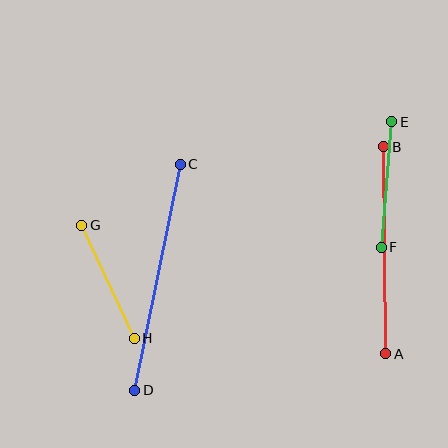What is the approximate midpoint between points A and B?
The midpoint is at approximately (385, 250) pixels.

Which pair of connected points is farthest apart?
Points C and D are farthest apart.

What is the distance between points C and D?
The distance is approximately 230 pixels.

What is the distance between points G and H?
The distance is approximately 125 pixels.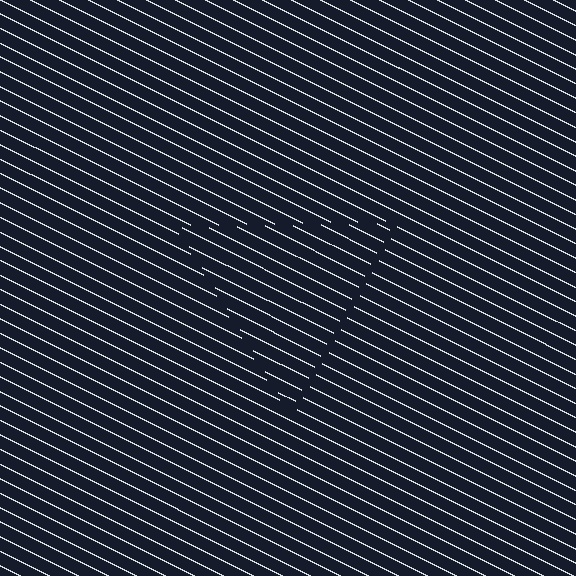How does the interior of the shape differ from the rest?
The interior of the shape contains the same grating, shifted by half a period — the contour is defined by the phase discontinuity where line-ends from the inner and outer gratings abut.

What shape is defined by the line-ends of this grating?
An illusory triangle. The interior of the shape contains the same grating, shifted by half a period — the contour is defined by the phase discontinuity where line-ends from the inner and outer gratings abut.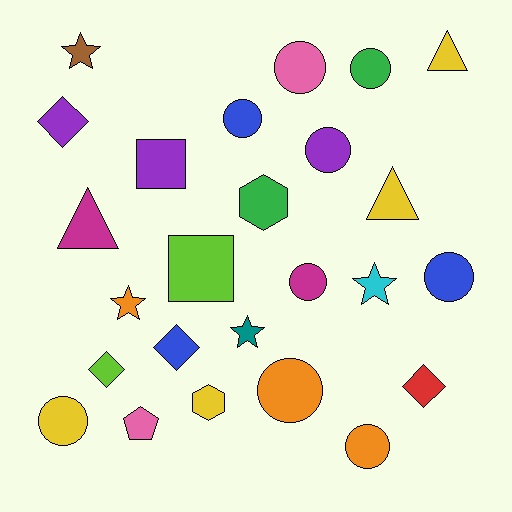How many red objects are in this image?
There is 1 red object.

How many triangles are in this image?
There are 3 triangles.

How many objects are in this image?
There are 25 objects.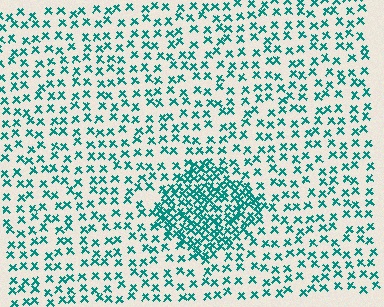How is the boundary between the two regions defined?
The boundary is defined by a change in element density (approximately 2.5x ratio). All elements are the same color, size, and shape.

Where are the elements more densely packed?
The elements are more densely packed inside the diamond boundary.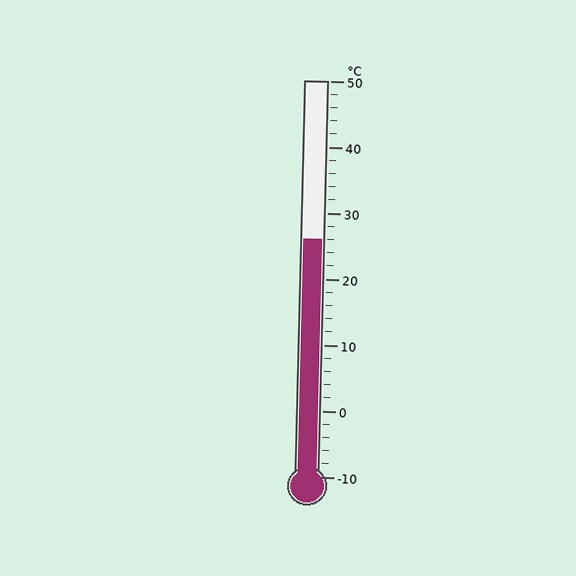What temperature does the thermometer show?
The thermometer shows approximately 26°C.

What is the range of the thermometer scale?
The thermometer scale ranges from -10°C to 50°C.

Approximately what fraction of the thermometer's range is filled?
The thermometer is filled to approximately 60% of its range.